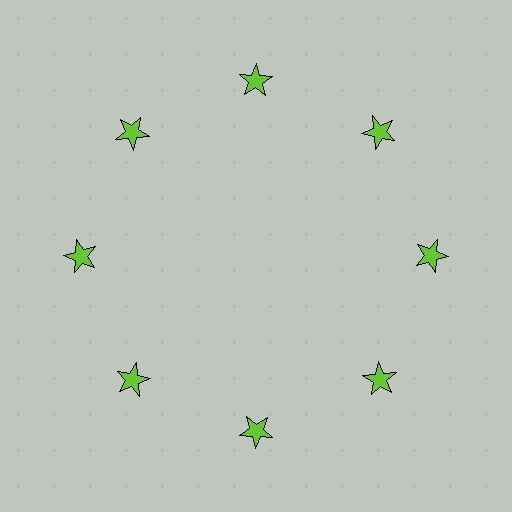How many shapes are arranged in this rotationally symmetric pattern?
There are 8 shapes, arranged in 8 groups of 1.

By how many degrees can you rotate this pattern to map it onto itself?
The pattern maps onto itself every 45 degrees of rotation.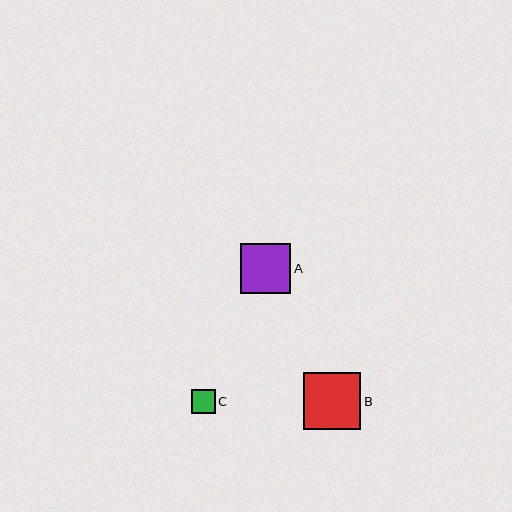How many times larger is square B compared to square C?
Square B is approximately 2.4 times the size of square C.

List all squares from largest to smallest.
From largest to smallest: B, A, C.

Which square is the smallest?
Square C is the smallest with a size of approximately 23 pixels.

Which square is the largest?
Square B is the largest with a size of approximately 57 pixels.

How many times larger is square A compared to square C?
Square A is approximately 2.2 times the size of square C.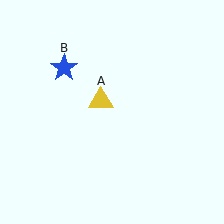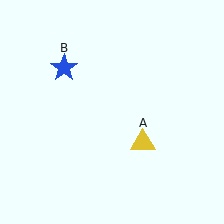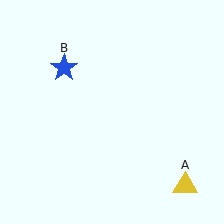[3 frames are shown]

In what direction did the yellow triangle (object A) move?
The yellow triangle (object A) moved down and to the right.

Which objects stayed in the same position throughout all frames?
Blue star (object B) remained stationary.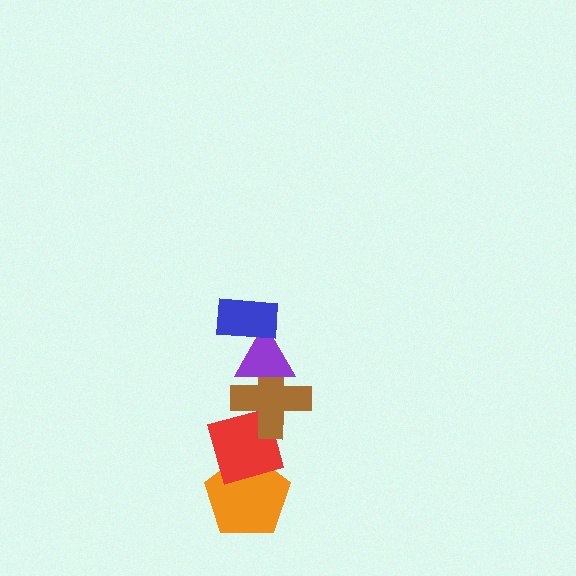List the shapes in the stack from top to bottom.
From top to bottom: the blue rectangle, the purple triangle, the brown cross, the red diamond, the orange pentagon.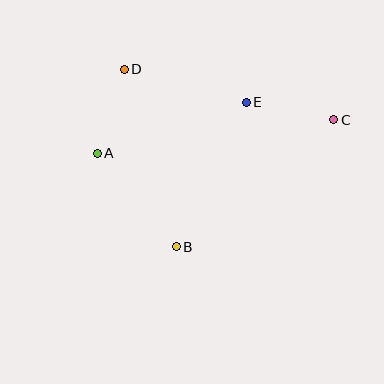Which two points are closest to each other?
Points A and D are closest to each other.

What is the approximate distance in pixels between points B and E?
The distance between B and E is approximately 161 pixels.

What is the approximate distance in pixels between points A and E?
The distance between A and E is approximately 157 pixels.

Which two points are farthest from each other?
Points A and C are farthest from each other.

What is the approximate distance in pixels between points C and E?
The distance between C and E is approximately 89 pixels.